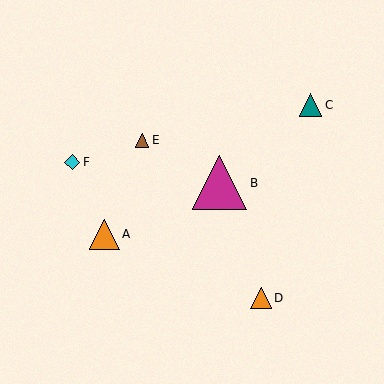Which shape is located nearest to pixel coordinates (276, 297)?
The orange triangle (labeled D) at (261, 298) is nearest to that location.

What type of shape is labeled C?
Shape C is a teal triangle.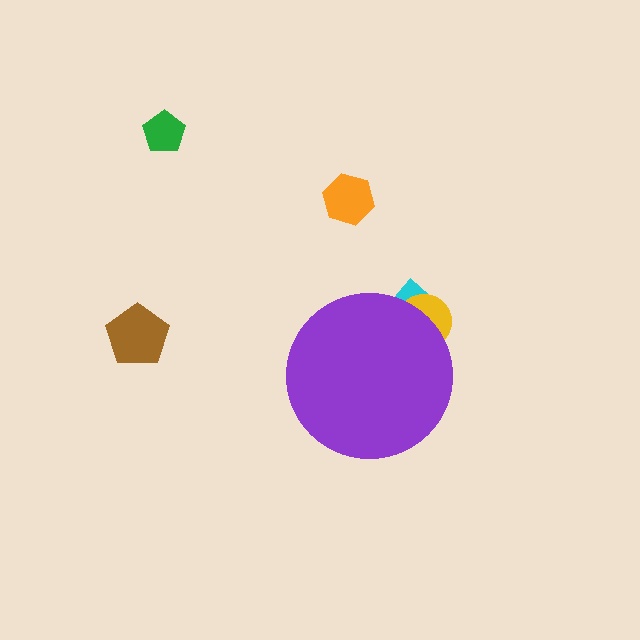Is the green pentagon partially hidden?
No, the green pentagon is fully visible.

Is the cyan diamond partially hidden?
Yes, the cyan diamond is partially hidden behind the purple circle.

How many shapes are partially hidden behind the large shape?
2 shapes are partially hidden.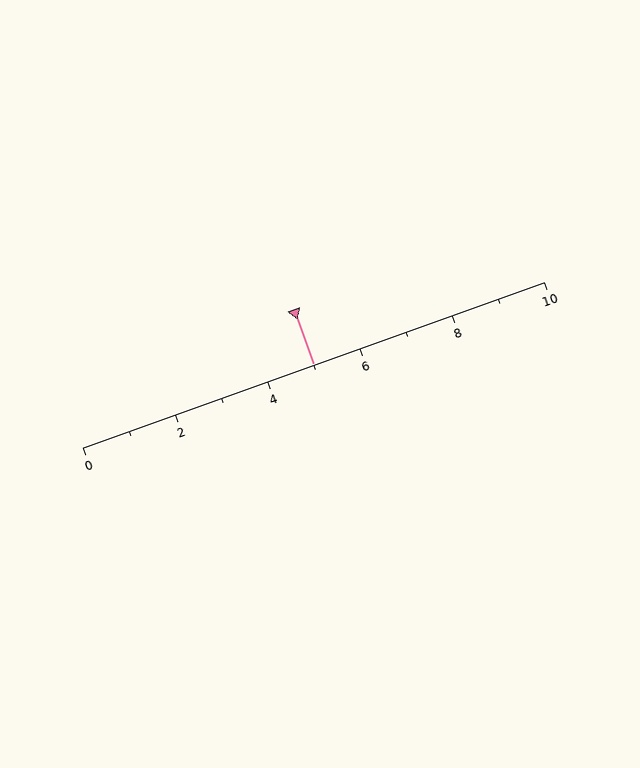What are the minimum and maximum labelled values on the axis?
The axis runs from 0 to 10.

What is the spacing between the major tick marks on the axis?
The major ticks are spaced 2 apart.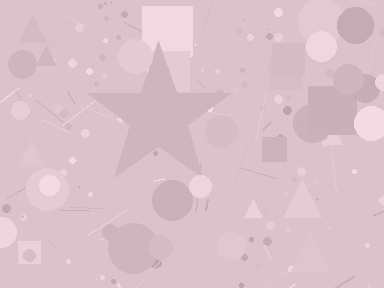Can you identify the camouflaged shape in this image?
The camouflaged shape is a star.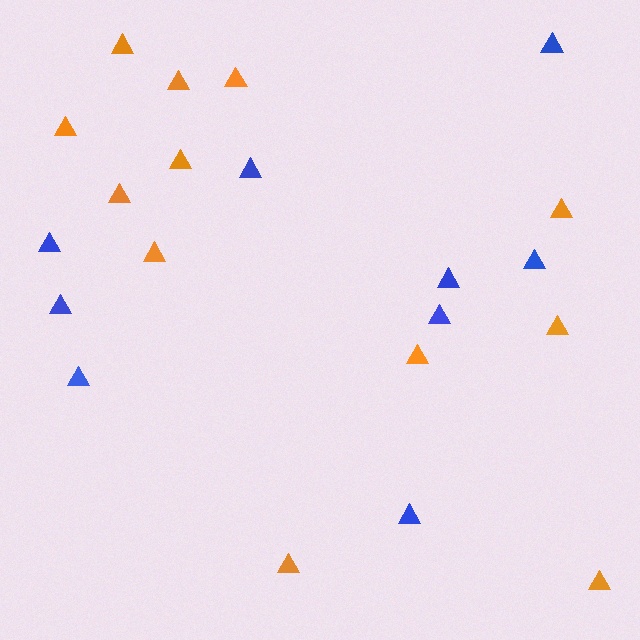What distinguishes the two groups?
There are 2 groups: one group of blue triangles (9) and one group of orange triangles (12).